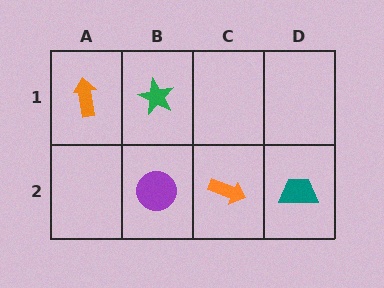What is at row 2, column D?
A teal trapezoid.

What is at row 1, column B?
A green star.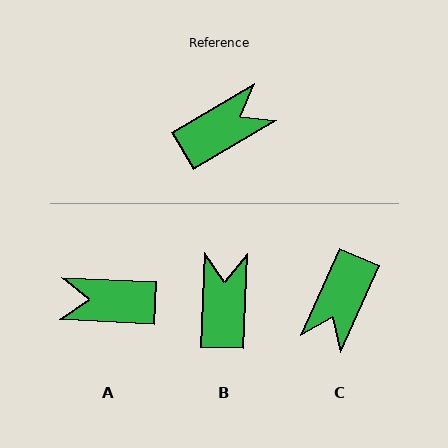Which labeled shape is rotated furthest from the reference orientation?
A, about 147 degrees away.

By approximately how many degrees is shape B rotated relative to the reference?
Approximately 57 degrees counter-clockwise.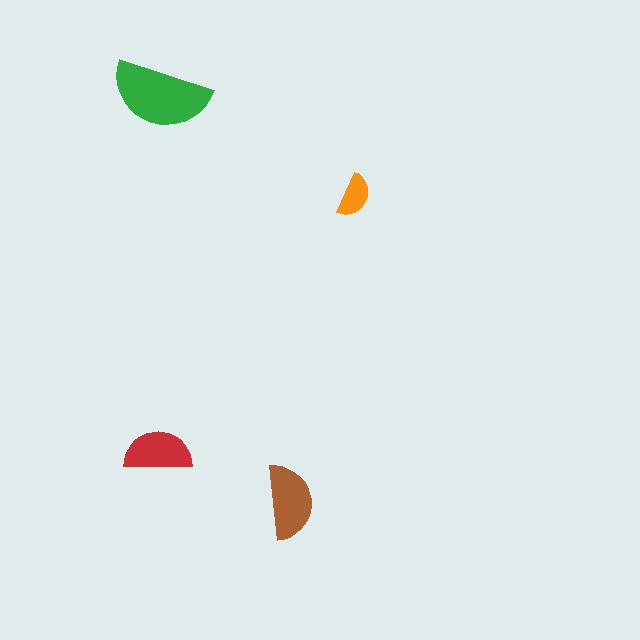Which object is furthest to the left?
The red semicircle is leftmost.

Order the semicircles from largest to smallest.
the green one, the brown one, the red one, the orange one.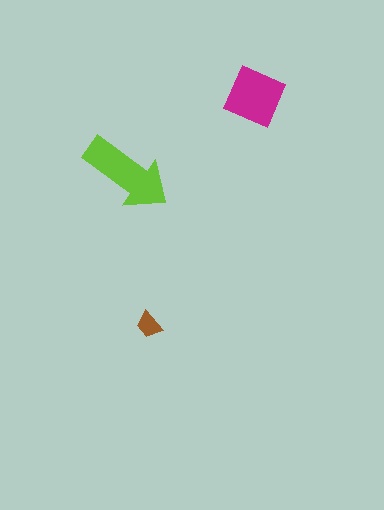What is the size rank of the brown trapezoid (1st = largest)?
3rd.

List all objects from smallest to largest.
The brown trapezoid, the magenta diamond, the lime arrow.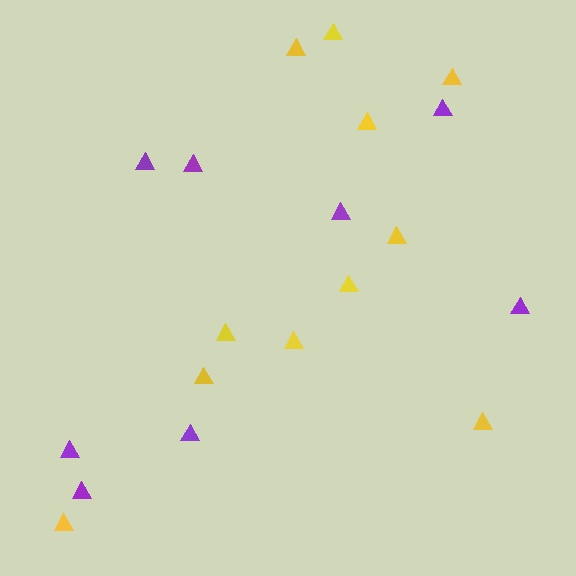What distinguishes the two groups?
There are 2 groups: one group of purple triangles (8) and one group of yellow triangles (11).